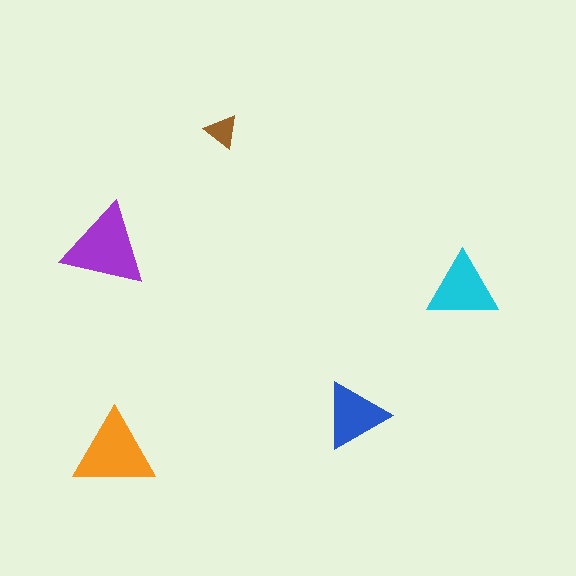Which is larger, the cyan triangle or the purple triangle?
The purple one.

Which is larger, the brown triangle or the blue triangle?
The blue one.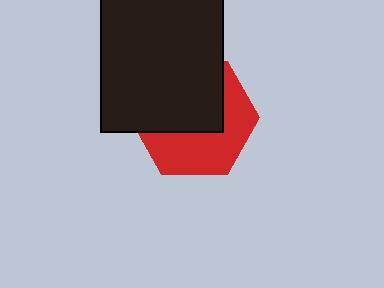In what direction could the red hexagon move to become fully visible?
The red hexagon could move down. That would shift it out from behind the black rectangle entirely.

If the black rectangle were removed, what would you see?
You would see the complete red hexagon.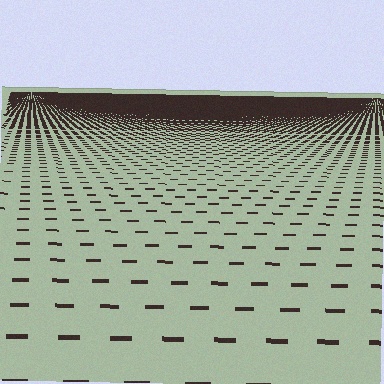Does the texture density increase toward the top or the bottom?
Density increases toward the top.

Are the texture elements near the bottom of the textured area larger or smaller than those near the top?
Larger. Near the bottom, elements are closer to the viewer and appear at a bigger on-screen size.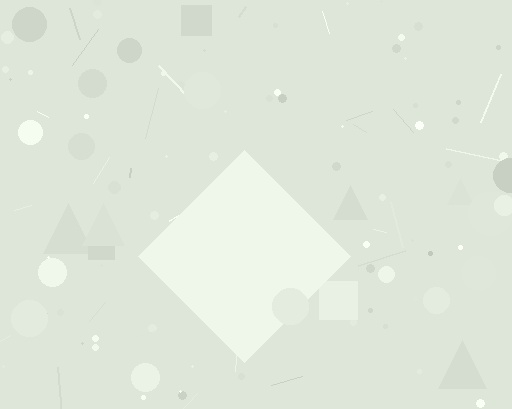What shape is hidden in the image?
A diamond is hidden in the image.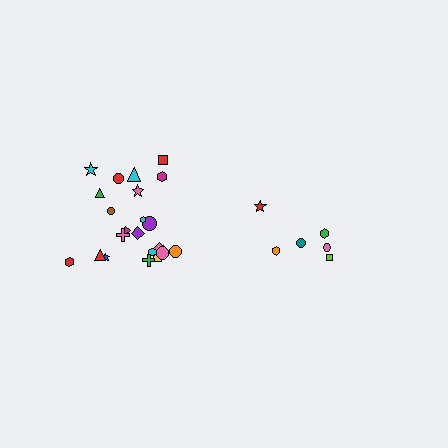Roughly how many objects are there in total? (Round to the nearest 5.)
Roughly 30 objects in total.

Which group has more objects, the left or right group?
The left group.